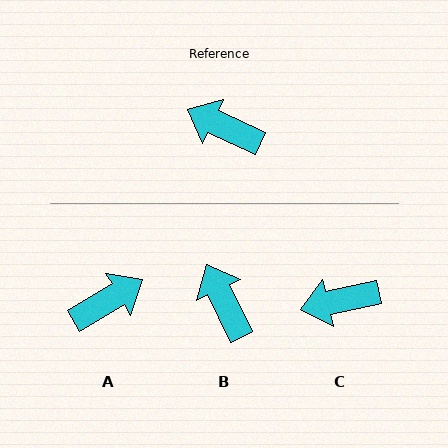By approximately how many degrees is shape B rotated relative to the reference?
Approximately 39 degrees clockwise.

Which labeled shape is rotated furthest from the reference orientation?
A, about 124 degrees away.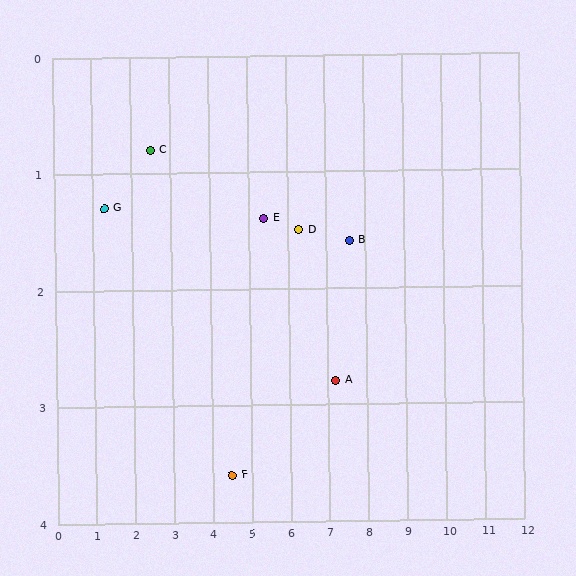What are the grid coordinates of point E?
Point E is at approximately (5.4, 1.4).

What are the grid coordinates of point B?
Point B is at approximately (7.6, 1.6).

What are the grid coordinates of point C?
Point C is at approximately (2.5, 0.8).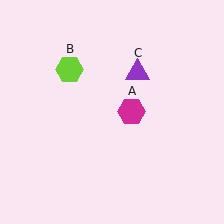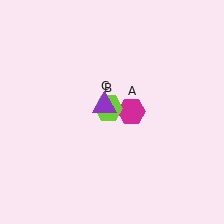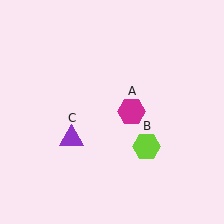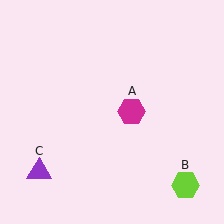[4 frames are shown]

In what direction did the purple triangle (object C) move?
The purple triangle (object C) moved down and to the left.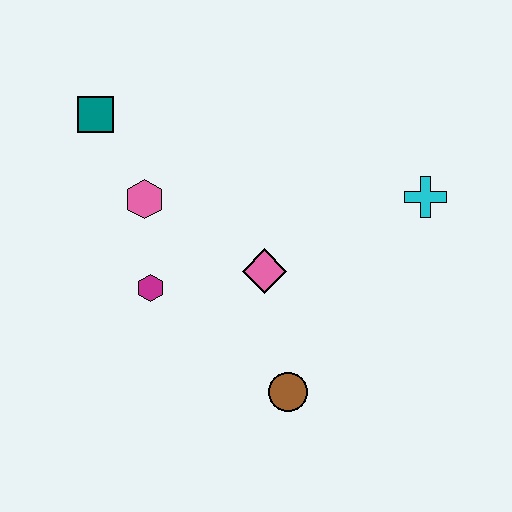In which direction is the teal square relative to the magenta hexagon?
The teal square is above the magenta hexagon.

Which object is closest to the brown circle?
The pink diamond is closest to the brown circle.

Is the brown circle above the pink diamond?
No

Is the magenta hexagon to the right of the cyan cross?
No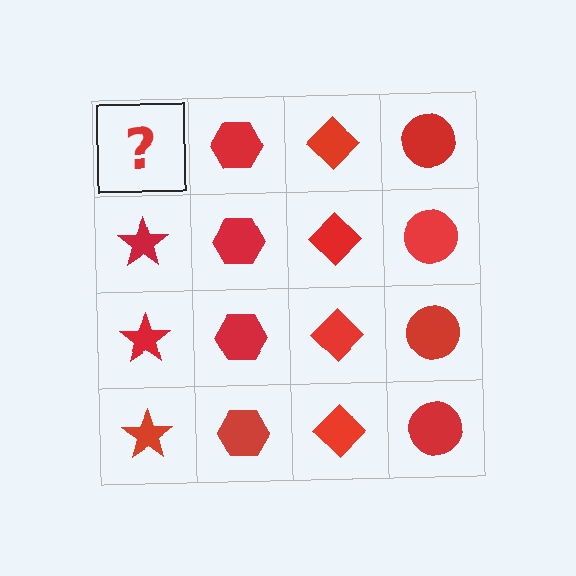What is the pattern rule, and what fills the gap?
The rule is that each column has a consistent shape. The gap should be filled with a red star.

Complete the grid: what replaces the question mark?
The question mark should be replaced with a red star.